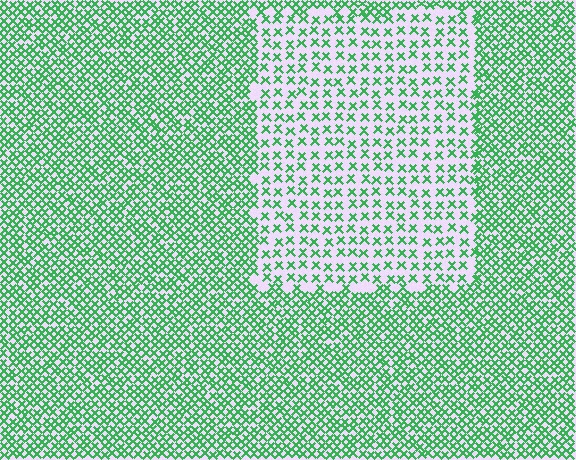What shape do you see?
I see a rectangle.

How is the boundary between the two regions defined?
The boundary is defined by a change in element density (approximately 2.2x ratio). All elements are the same color, size, and shape.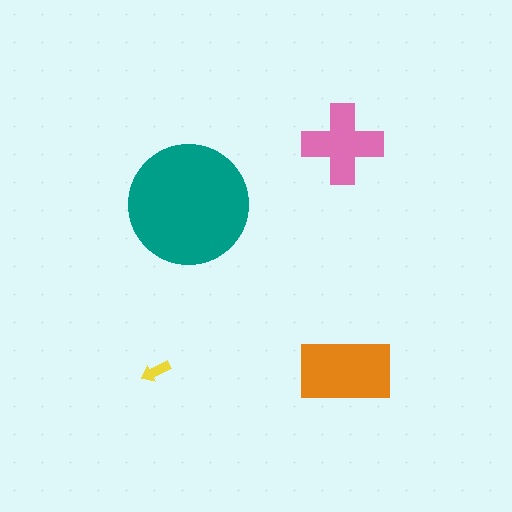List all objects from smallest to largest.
The yellow arrow, the pink cross, the orange rectangle, the teal circle.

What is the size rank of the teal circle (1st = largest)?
1st.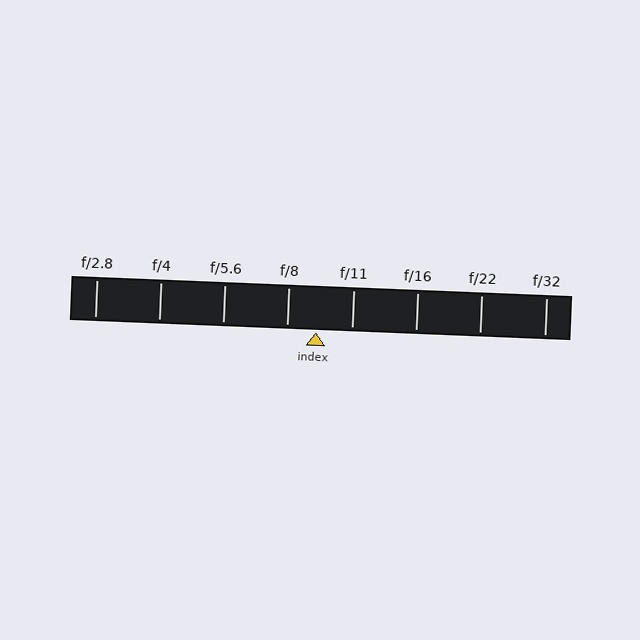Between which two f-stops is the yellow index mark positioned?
The index mark is between f/8 and f/11.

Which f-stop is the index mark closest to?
The index mark is closest to f/8.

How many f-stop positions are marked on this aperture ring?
There are 8 f-stop positions marked.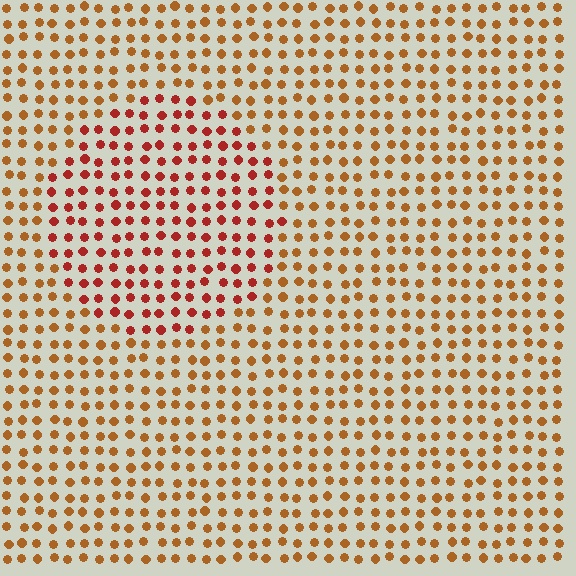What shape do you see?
I see a circle.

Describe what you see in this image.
The image is filled with small brown elements in a uniform arrangement. A circle-shaped region is visible where the elements are tinted to a slightly different hue, forming a subtle color boundary.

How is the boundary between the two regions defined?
The boundary is defined purely by a slight shift in hue (about 28 degrees). Spacing, size, and orientation are identical on both sides.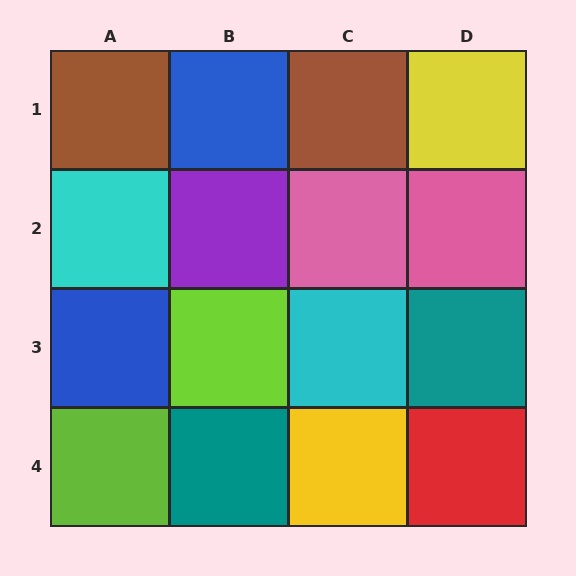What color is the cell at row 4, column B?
Teal.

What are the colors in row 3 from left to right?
Blue, lime, cyan, teal.